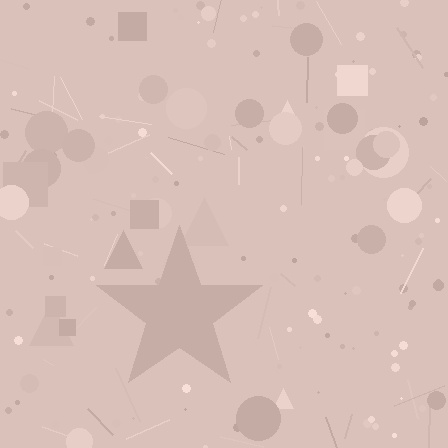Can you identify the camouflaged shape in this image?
The camouflaged shape is a star.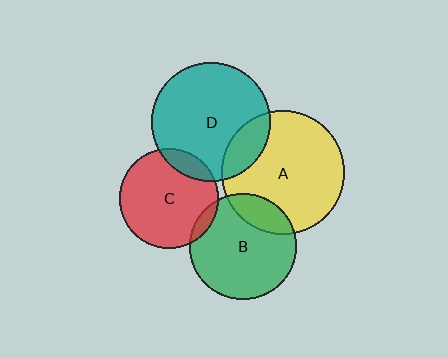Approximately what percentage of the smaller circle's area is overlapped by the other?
Approximately 20%.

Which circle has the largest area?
Circle A (yellow).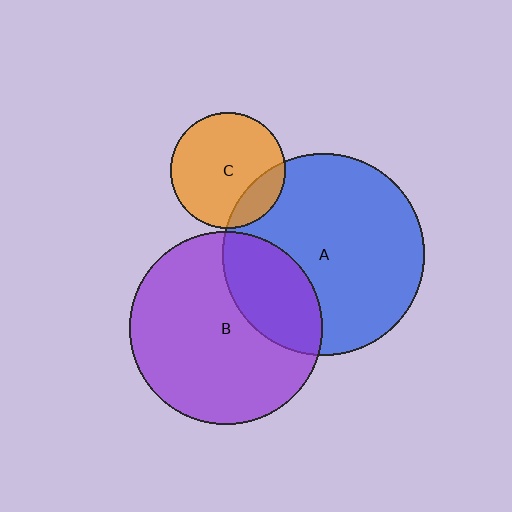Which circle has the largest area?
Circle A (blue).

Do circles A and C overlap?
Yes.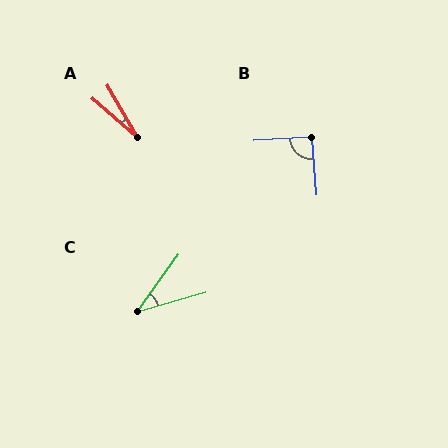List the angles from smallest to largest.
A (19°), C (39°), B (92°).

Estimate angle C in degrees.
Approximately 39 degrees.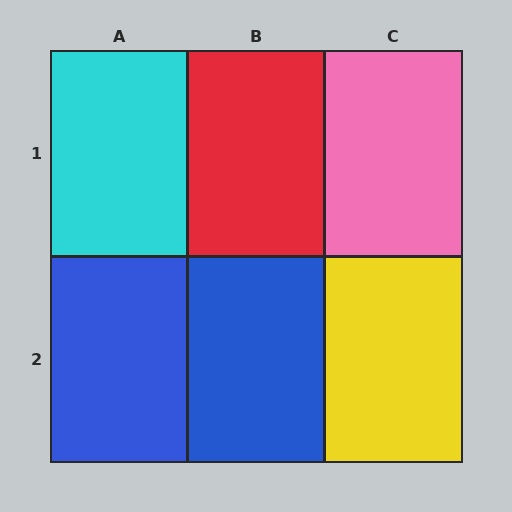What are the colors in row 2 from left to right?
Blue, blue, yellow.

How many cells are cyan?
1 cell is cyan.